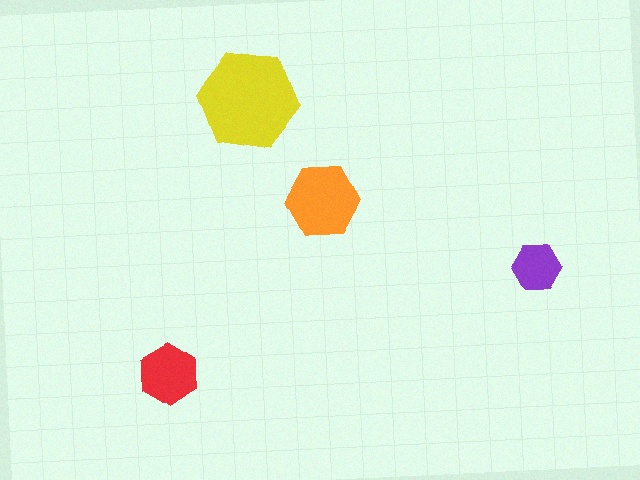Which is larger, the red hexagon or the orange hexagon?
The orange one.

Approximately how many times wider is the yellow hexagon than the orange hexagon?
About 1.5 times wider.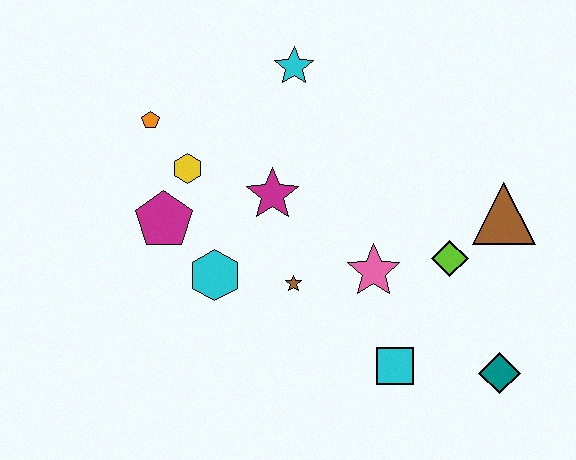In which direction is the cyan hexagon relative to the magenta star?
The cyan hexagon is below the magenta star.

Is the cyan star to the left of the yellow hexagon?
No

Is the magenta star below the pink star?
No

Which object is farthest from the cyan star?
The teal diamond is farthest from the cyan star.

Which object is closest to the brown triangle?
The lime diamond is closest to the brown triangle.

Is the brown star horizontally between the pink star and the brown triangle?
No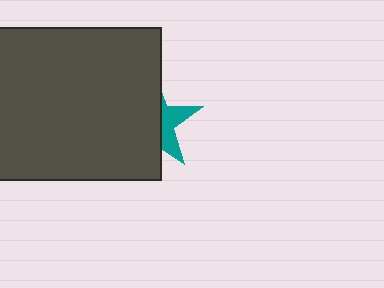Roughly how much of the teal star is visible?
A small part of it is visible (roughly 35%).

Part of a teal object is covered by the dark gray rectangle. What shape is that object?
It is a star.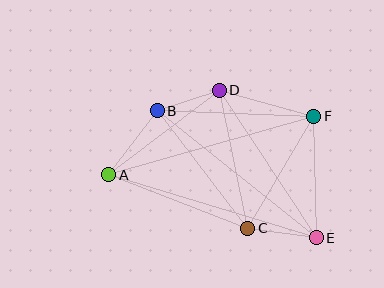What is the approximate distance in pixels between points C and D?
The distance between C and D is approximately 141 pixels.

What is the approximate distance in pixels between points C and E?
The distance between C and E is approximately 69 pixels.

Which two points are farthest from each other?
Points A and E are farthest from each other.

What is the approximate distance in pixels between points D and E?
The distance between D and E is approximately 176 pixels.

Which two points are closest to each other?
Points B and D are closest to each other.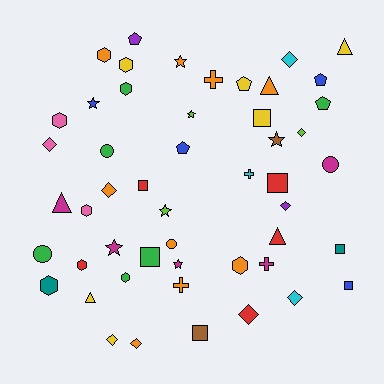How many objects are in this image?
There are 50 objects.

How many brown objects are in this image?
There are 2 brown objects.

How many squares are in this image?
There are 7 squares.